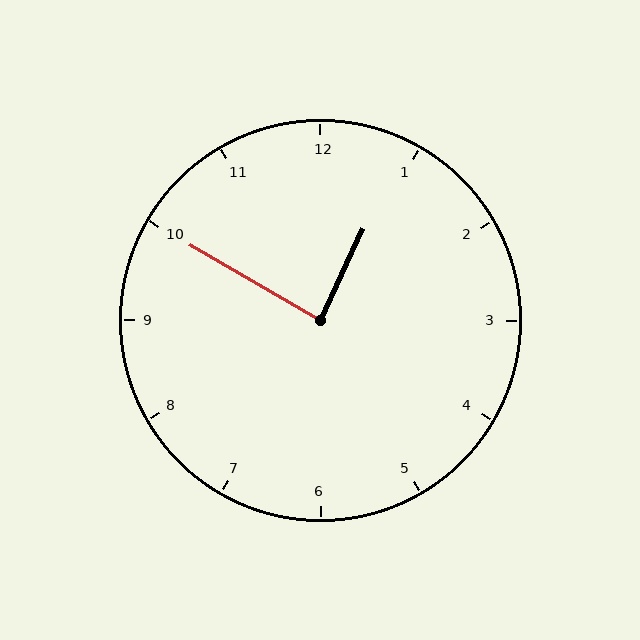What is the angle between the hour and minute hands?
Approximately 85 degrees.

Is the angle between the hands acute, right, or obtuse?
It is right.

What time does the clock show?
12:50.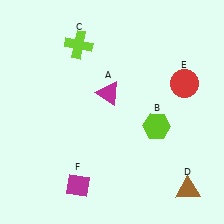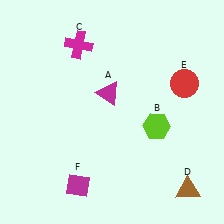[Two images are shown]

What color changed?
The cross (C) changed from lime in Image 1 to magenta in Image 2.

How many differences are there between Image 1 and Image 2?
There is 1 difference between the two images.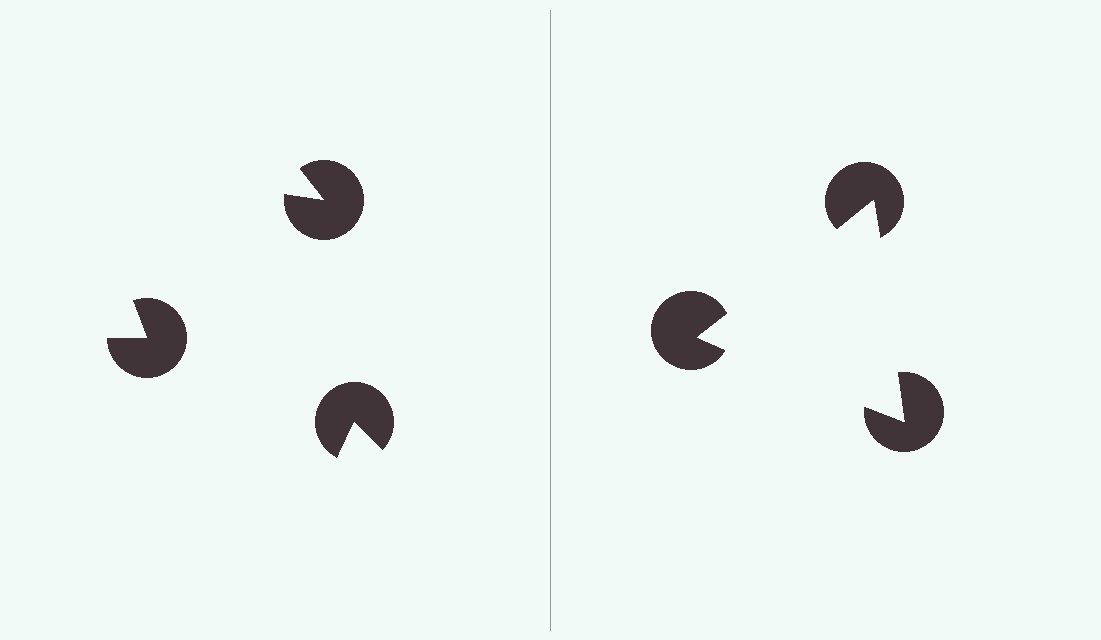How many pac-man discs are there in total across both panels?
6 — 3 on each side.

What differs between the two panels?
The pac-man discs are positioned identically on both sides; only the wedge orientations differ. On the right they align to a triangle; on the left they are misaligned.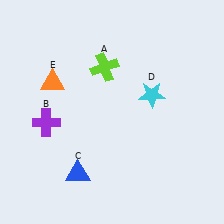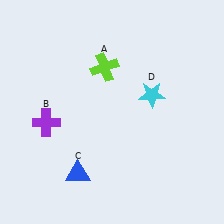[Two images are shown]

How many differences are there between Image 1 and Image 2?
There is 1 difference between the two images.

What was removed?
The orange triangle (E) was removed in Image 2.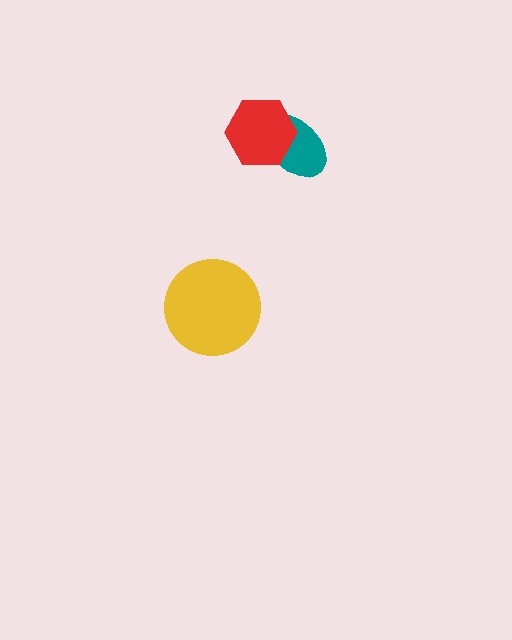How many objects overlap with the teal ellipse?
1 object overlaps with the teal ellipse.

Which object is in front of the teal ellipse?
The red hexagon is in front of the teal ellipse.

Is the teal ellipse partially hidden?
Yes, it is partially covered by another shape.